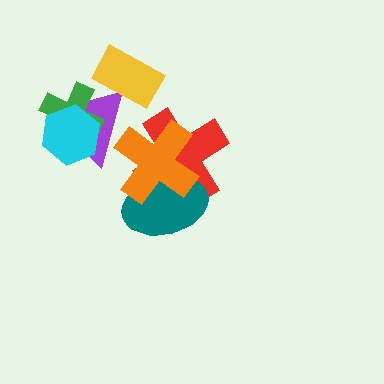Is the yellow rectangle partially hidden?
No, no other shape covers it.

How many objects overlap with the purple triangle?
4 objects overlap with the purple triangle.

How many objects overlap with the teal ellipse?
2 objects overlap with the teal ellipse.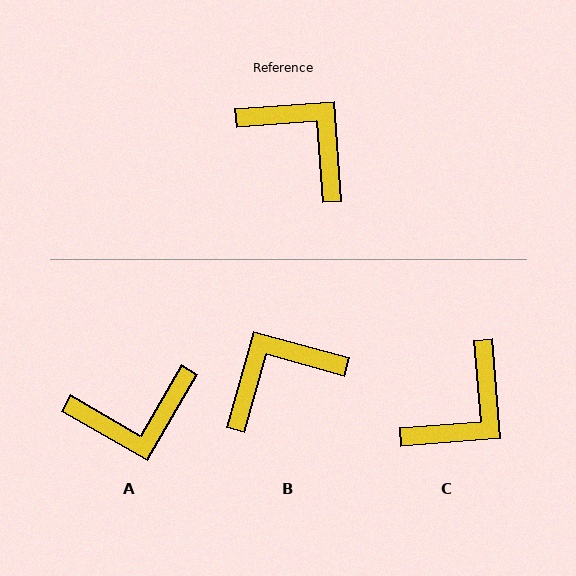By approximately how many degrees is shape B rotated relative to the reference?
Approximately 71 degrees counter-clockwise.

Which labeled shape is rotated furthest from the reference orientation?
A, about 124 degrees away.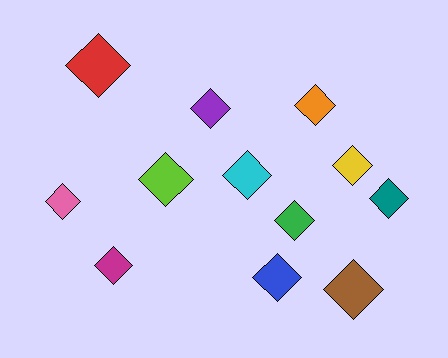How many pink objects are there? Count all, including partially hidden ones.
There is 1 pink object.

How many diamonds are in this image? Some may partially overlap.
There are 12 diamonds.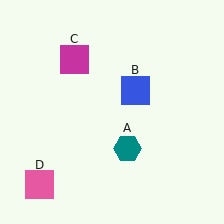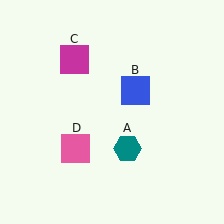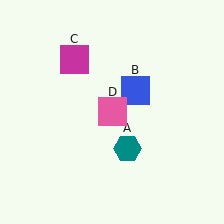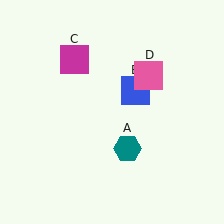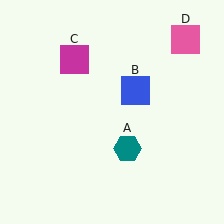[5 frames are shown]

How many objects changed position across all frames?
1 object changed position: pink square (object D).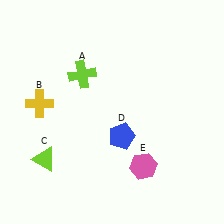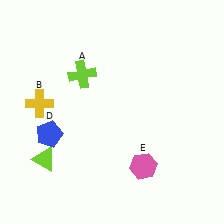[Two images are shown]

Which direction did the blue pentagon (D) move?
The blue pentagon (D) moved left.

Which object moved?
The blue pentagon (D) moved left.